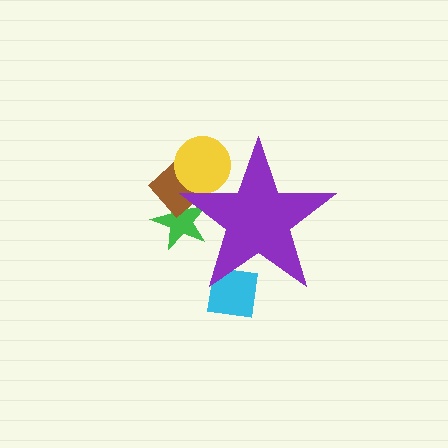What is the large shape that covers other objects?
A purple star.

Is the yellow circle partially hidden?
Yes, the yellow circle is partially hidden behind the purple star.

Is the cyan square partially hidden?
Yes, the cyan square is partially hidden behind the purple star.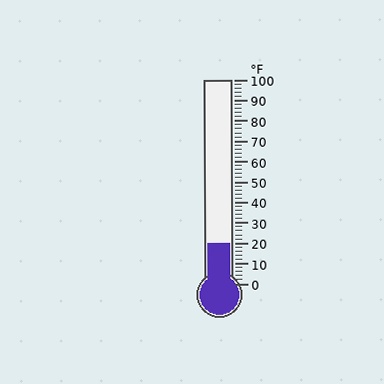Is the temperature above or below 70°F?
The temperature is below 70°F.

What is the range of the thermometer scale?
The thermometer scale ranges from 0°F to 100°F.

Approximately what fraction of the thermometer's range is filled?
The thermometer is filled to approximately 20% of its range.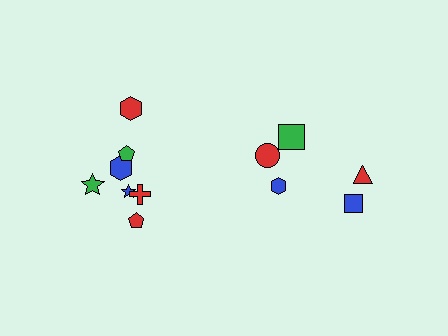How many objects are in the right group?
There are 5 objects.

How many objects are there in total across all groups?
There are 12 objects.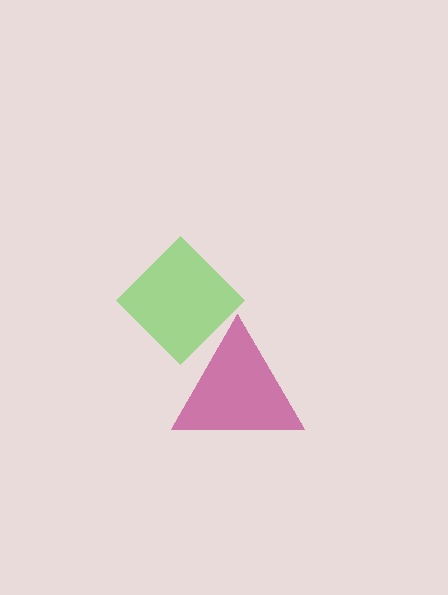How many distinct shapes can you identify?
There are 2 distinct shapes: a magenta triangle, a lime diamond.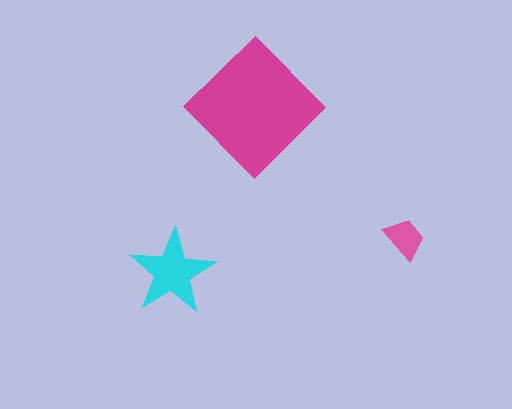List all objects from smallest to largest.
The pink trapezoid, the cyan star, the magenta diamond.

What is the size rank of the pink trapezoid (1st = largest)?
3rd.